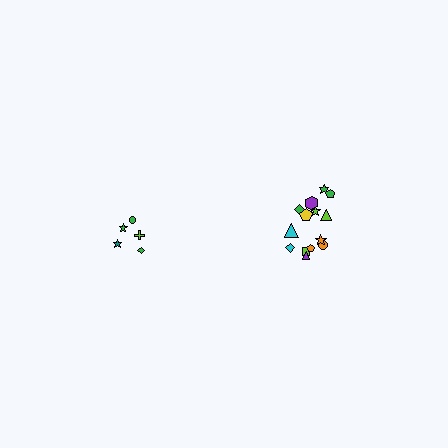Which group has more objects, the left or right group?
The right group.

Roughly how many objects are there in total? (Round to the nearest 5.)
Roughly 20 objects in total.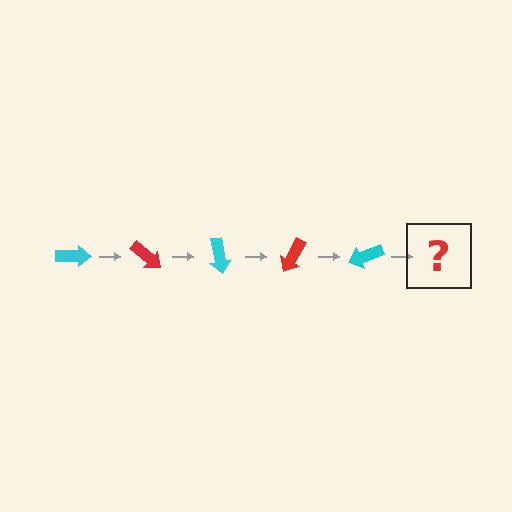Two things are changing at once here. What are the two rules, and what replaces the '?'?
The two rules are that it rotates 40 degrees each step and the color cycles through cyan and red. The '?' should be a red arrow, rotated 200 degrees from the start.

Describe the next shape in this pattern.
It should be a red arrow, rotated 200 degrees from the start.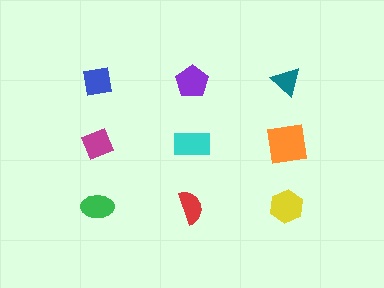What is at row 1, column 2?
A purple pentagon.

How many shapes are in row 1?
3 shapes.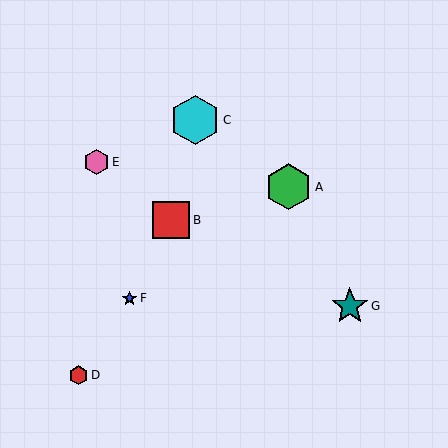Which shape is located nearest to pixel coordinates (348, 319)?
The teal star (labeled G) at (350, 306) is nearest to that location.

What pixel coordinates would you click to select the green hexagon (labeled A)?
Click at (289, 187) to select the green hexagon A.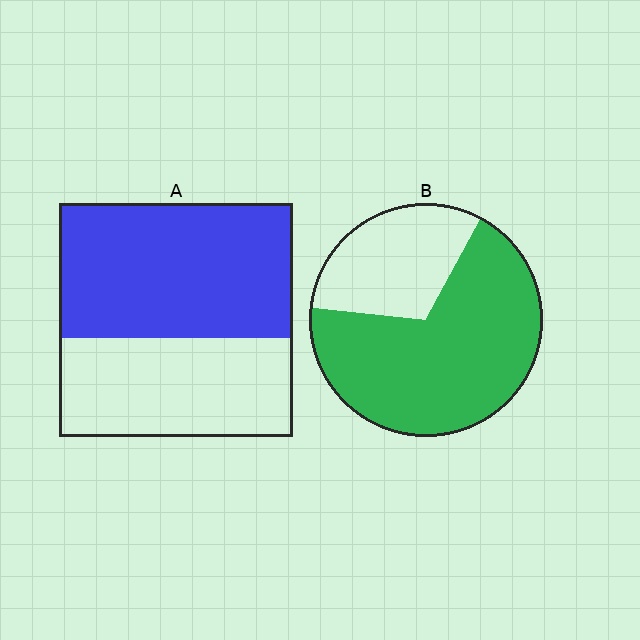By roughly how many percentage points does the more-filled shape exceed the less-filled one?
By roughly 10 percentage points (B over A).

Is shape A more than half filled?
Yes.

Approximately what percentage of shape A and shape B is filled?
A is approximately 60% and B is approximately 70%.